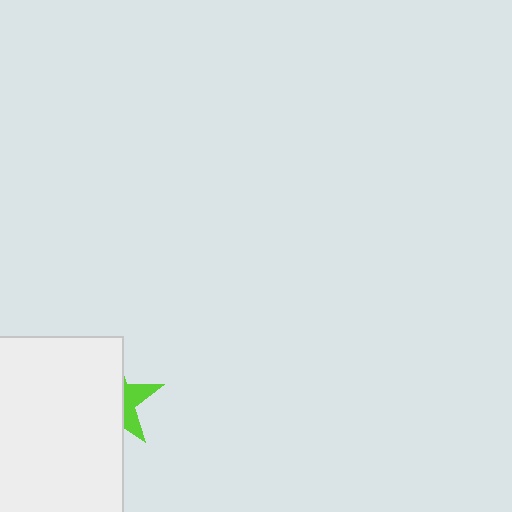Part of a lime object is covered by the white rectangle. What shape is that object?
It is a star.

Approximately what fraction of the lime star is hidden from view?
Roughly 67% of the lime star is hidden behind the white rectangle.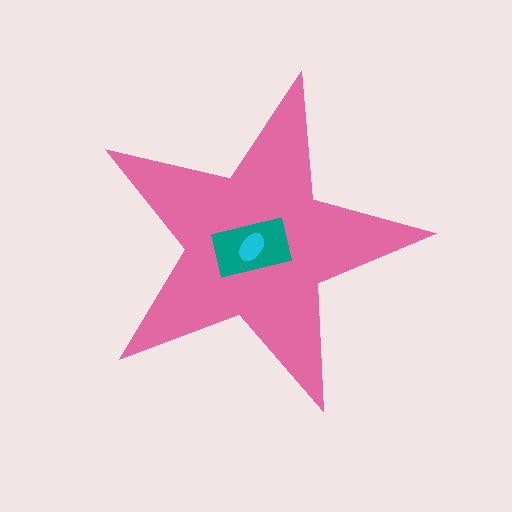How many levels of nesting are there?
3.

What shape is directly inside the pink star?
The teal rectangle.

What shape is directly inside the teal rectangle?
The cyan ellipse.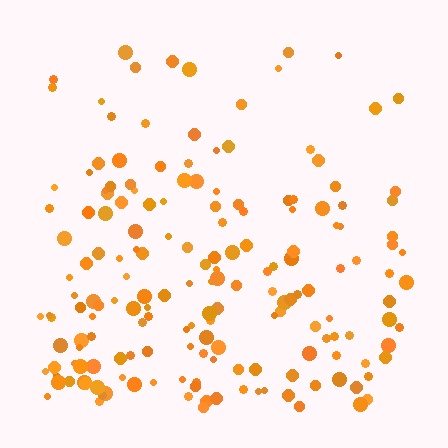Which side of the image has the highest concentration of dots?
The bottom.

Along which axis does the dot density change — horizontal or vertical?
Vertical.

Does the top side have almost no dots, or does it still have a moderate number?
Still a moderate number, just noticeably fewer than the bottom.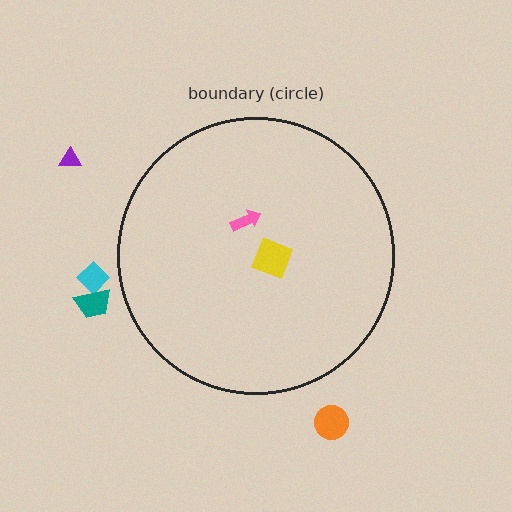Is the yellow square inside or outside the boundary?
Inside.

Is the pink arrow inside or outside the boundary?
Inside.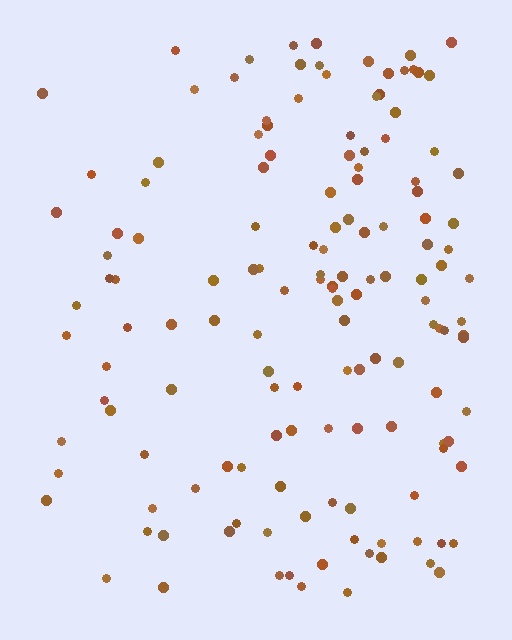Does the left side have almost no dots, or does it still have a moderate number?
Still a moderate number, just noticeably fewer than the right.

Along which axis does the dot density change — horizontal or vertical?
Horizontal.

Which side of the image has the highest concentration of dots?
The right.